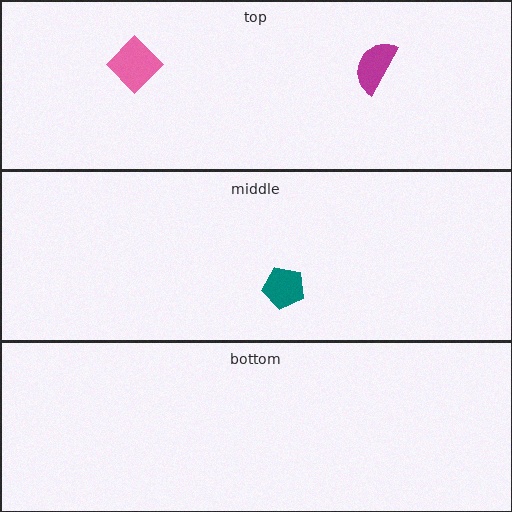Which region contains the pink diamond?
The top region.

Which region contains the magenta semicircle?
The top region.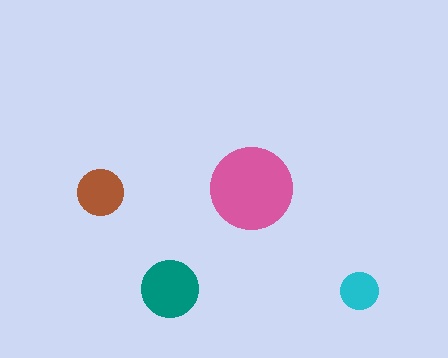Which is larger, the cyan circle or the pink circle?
The pink one.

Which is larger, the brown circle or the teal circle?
The teal one.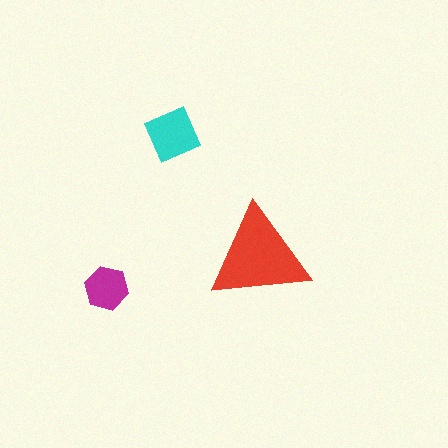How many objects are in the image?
There are 3 objects in the image.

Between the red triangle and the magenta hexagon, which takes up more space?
The red triangle.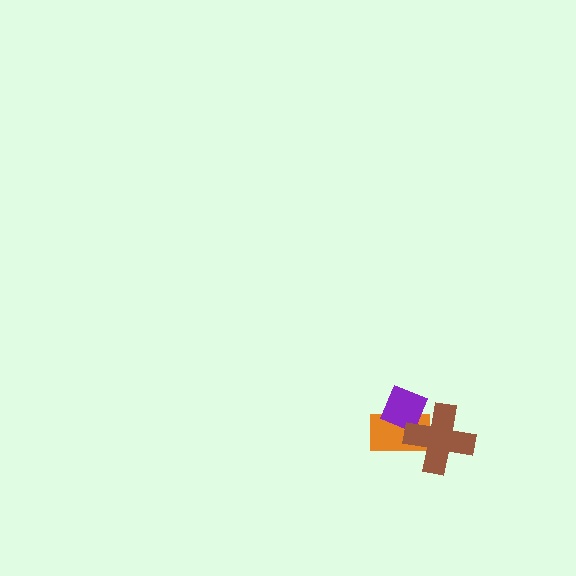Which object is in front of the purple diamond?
The brown cross is in front of the purple diamond.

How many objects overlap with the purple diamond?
2 objects overlap with the purple diamond.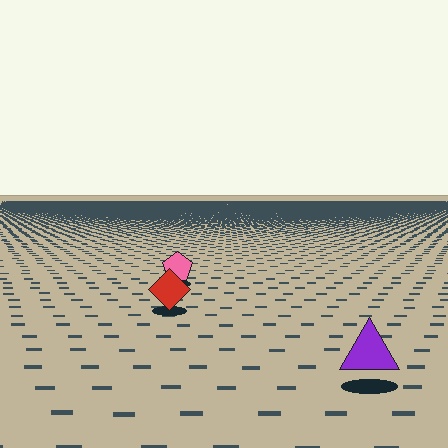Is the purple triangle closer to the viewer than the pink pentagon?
Yes. The purple triangle is closer — you can tell from the texture gradient: the ground texture is coarser near it.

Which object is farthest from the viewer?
The pink pentagon is farthest from the viewer. It appears smaller and the ground texture around it is denser.